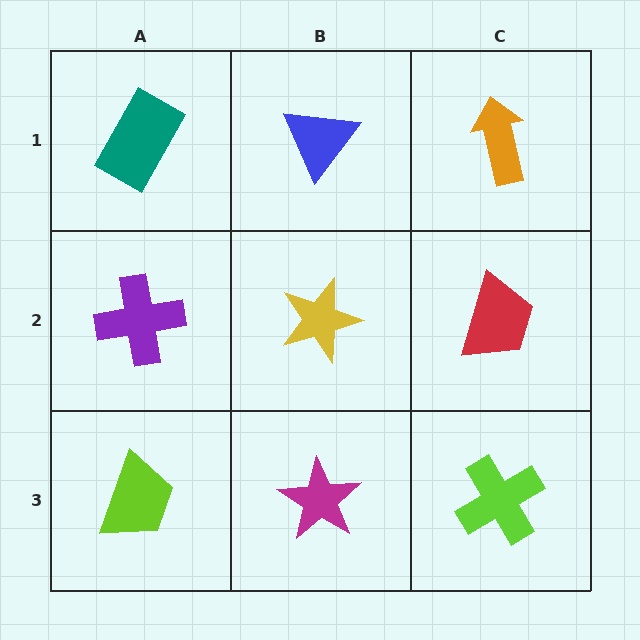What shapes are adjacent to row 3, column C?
A red trapezoid (row 2, column C), a magenta star (row 3, column B).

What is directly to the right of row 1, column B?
An orange arrow.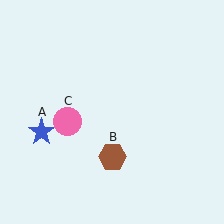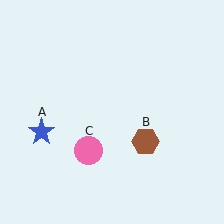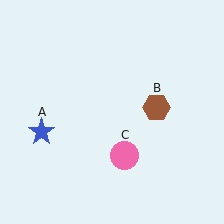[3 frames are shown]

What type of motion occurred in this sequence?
The brown hexagon (object B), pink circle (object C) rotated counterclockwise around the center of the scene.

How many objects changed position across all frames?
2 objects changed position: brown hexagon (object B), pink circle (object C).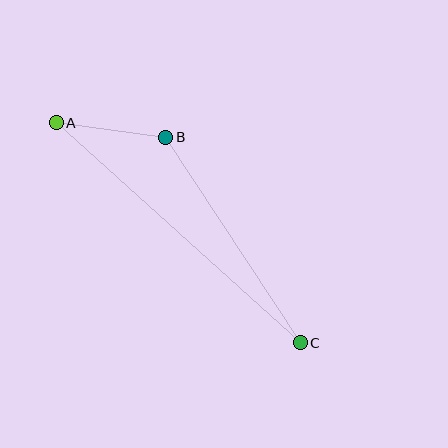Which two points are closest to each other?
Points A and B are closest to each other.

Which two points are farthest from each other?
Points A and C are farthest from each other.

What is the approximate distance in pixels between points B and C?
The distance between B and C is approximately 245 pixels.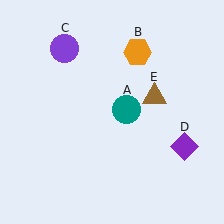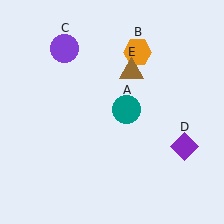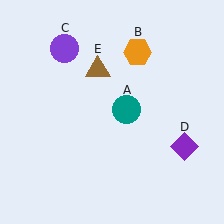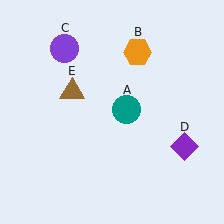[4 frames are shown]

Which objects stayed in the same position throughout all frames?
Teal circle (object A) and orange hexagon (object B) and purple circle (object C) and purple diamond (object D) remained stationary.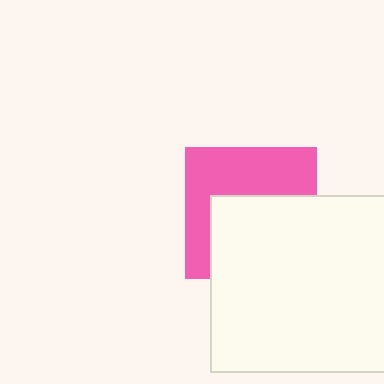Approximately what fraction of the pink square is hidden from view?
Roughly 52% of the pink square is hidden behind the white rectangle.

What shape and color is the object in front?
The object in front is a white rectangle.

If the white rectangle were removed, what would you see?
You would see the complete pink square.